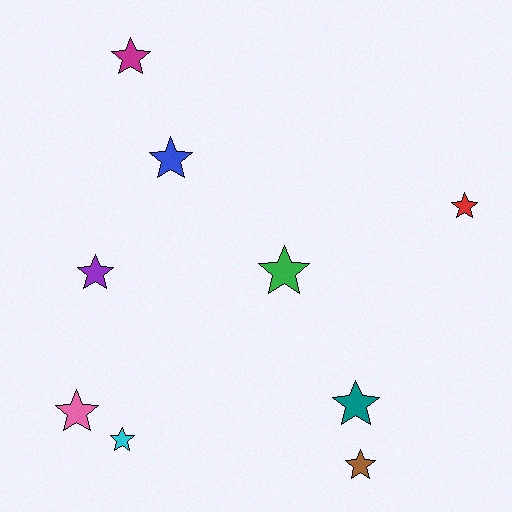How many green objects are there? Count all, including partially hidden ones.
There is 1 green object.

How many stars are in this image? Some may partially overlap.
There are 9 stars.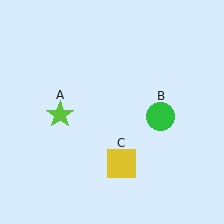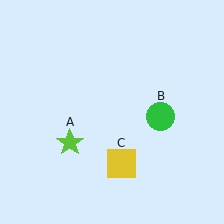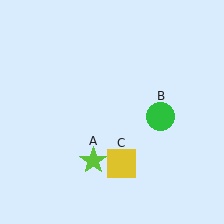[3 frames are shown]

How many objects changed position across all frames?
1 object changed position: lime star (object A).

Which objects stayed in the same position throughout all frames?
Green circle (object B) and yellow square (object C) remained stationary.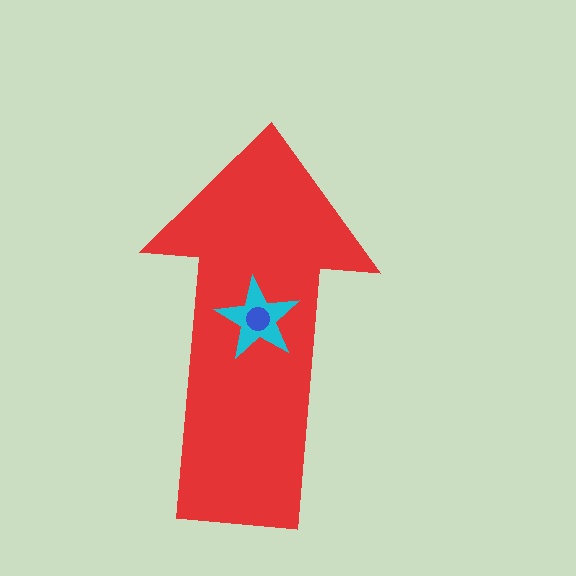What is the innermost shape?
The blue circle.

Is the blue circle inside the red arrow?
Yes.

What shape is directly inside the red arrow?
The cyan star.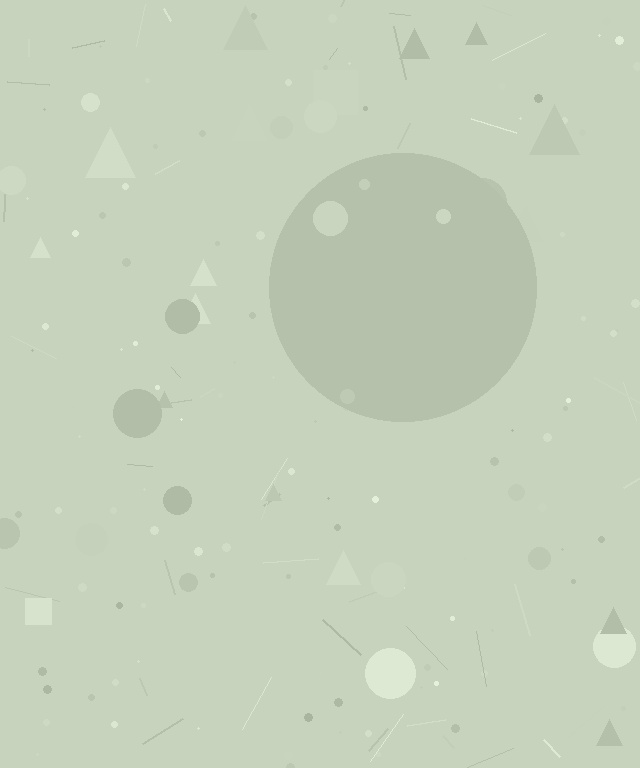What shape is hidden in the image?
A circle is hidden in the image.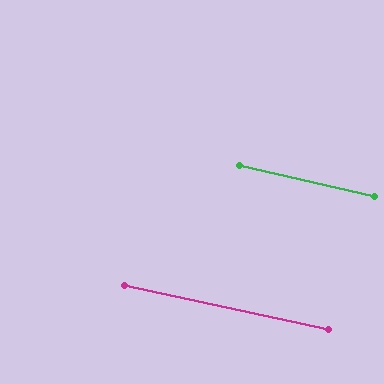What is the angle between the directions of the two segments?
Approximately 1 degree.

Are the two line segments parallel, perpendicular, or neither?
Parallel — their directions differ by only 0.8°.